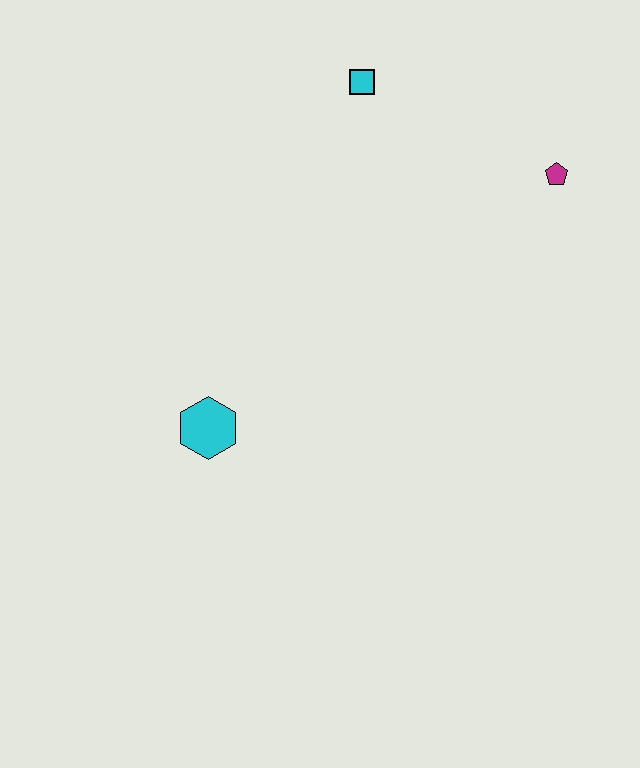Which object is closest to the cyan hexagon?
The cyan square is closest to the cyan hexagon.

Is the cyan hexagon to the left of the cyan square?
Yes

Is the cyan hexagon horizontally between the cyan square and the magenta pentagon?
No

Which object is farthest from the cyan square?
The cyan hexagon is farthest from the cyan square.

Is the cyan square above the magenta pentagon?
Yes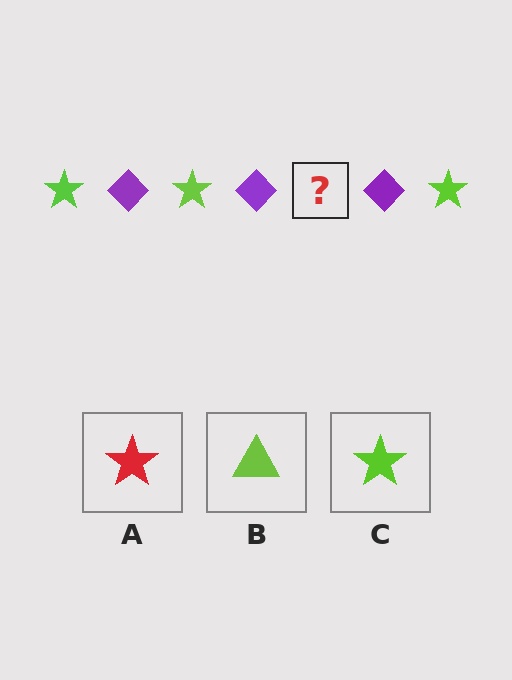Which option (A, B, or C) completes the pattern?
C.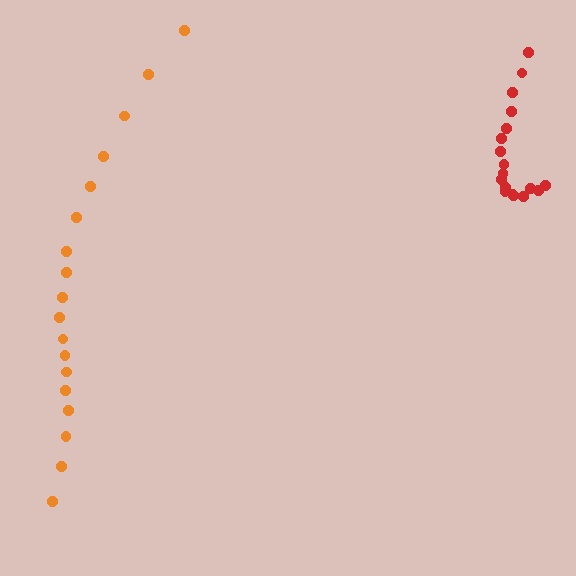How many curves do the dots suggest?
There are 2 distinct paths.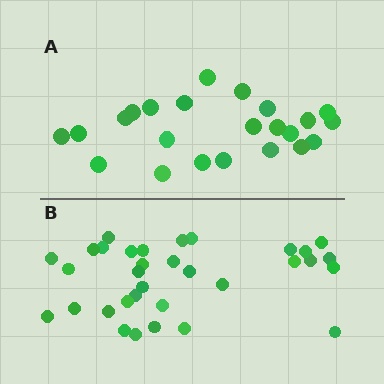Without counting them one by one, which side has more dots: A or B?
Region B (the bottom region) has more dots.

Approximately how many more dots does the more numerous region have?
Region B has roughly 10 or so more dots than region A.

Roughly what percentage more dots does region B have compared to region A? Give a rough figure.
About 45% more.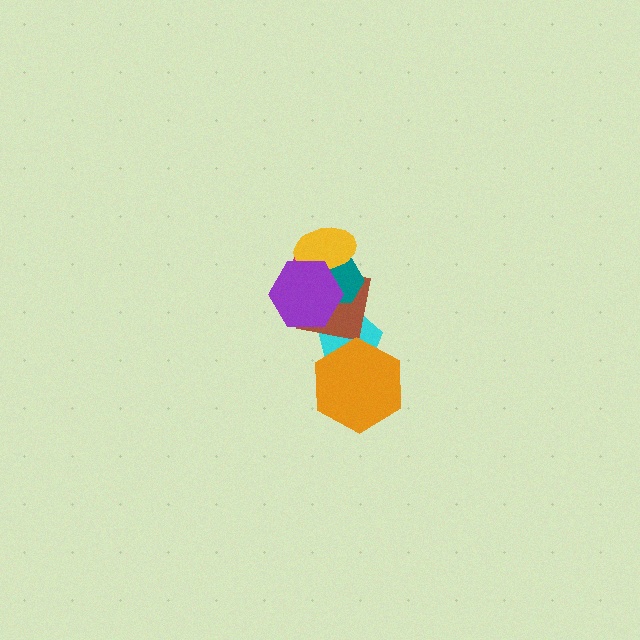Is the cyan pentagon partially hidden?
Yes, it is partially covered by another shape.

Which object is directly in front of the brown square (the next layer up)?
The magenta circle is directly in front of the brown square.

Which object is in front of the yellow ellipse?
The purple hexagon is in front of the yellow ellipse.